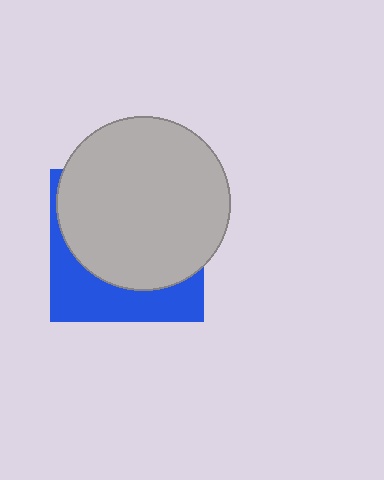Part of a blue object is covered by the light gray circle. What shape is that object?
It is a square.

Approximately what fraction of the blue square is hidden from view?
Roughly 67% of the blue square is hidden behind the light gray circle.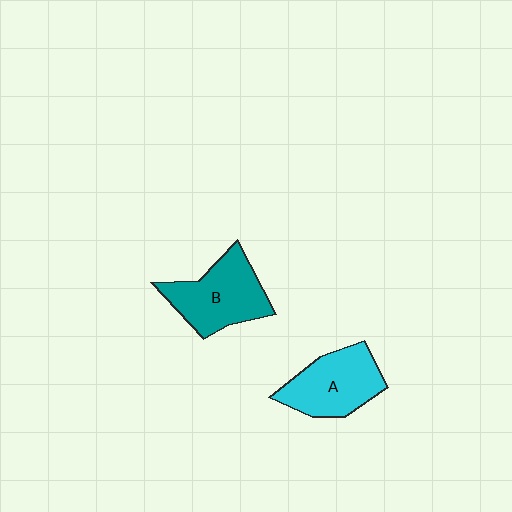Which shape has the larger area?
Shape B (teal).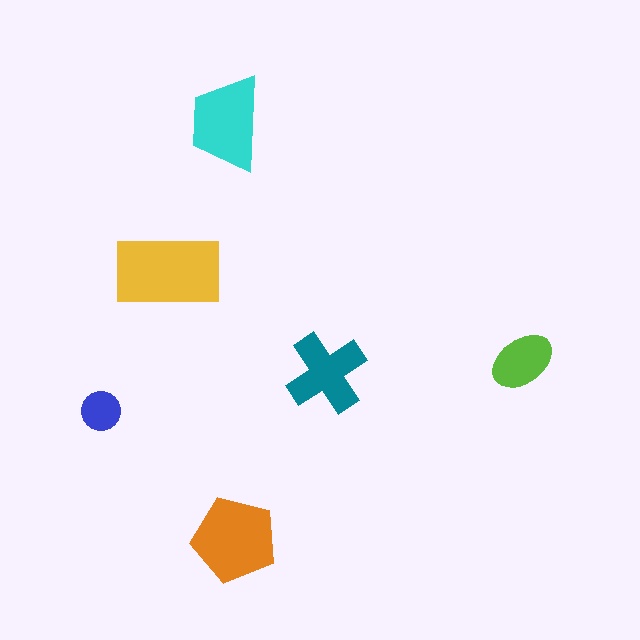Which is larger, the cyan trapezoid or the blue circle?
The cyan trapezoid.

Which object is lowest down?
The orange pentagon is bottommost.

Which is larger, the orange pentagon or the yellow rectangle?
The yellow rectangle.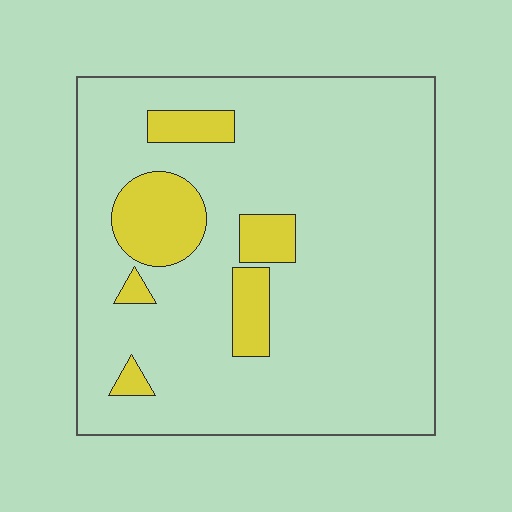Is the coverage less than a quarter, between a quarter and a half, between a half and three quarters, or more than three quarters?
Less than a quarter.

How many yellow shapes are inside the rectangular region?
6.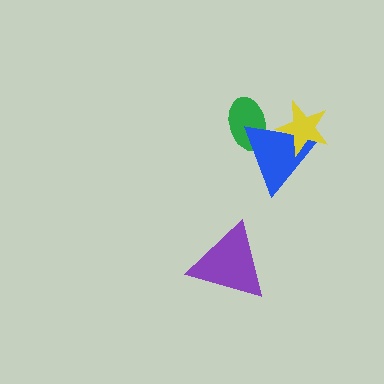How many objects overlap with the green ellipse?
1 object overlaps with the green ellipse.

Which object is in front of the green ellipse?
The blue triangle is in front of the green ellipse.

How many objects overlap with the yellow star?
1 object overlaps with the yellow star.